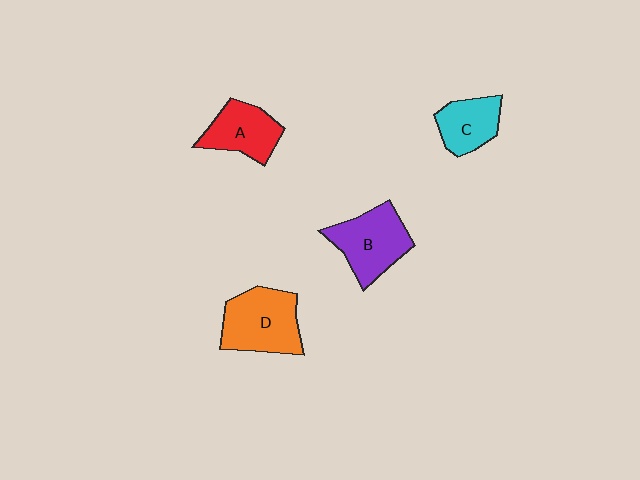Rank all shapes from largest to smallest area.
From largest to smallest: D (orange), B (purple), A (red), C (cyan).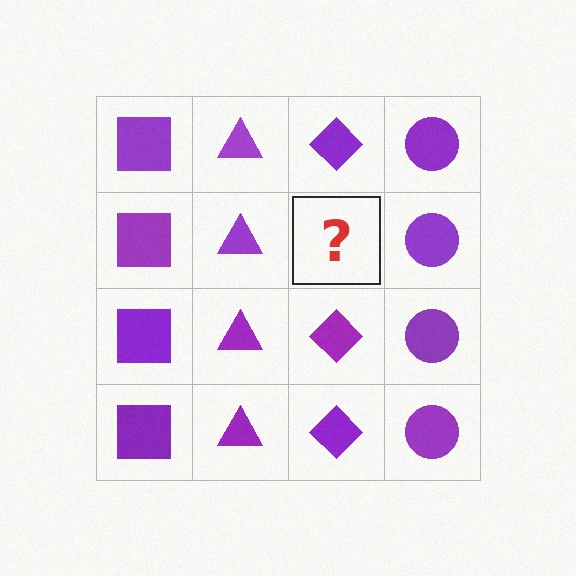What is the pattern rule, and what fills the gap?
The rule is that each column has a consistent shape. The gap should be filled with a purple diamond.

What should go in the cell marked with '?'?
The missing cell should contain a purple diamond.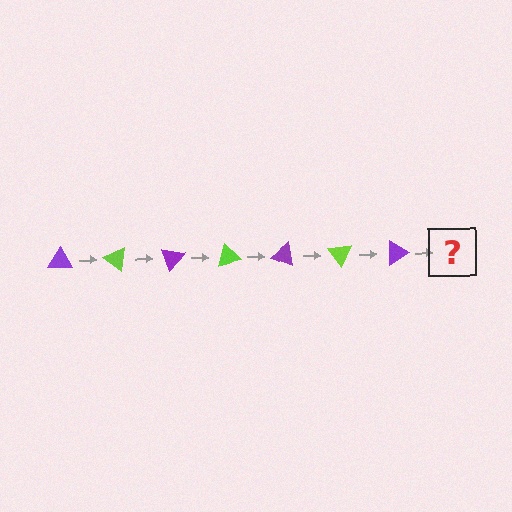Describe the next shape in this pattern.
It should be a lime triangle, rotated 245 degrees from the start.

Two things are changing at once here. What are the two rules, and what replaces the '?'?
The two rules are that it rotates 35 degrees each step and the color cycles through purple and lime. The '?' should be a lime triangle, rotated 245 degrees from the start.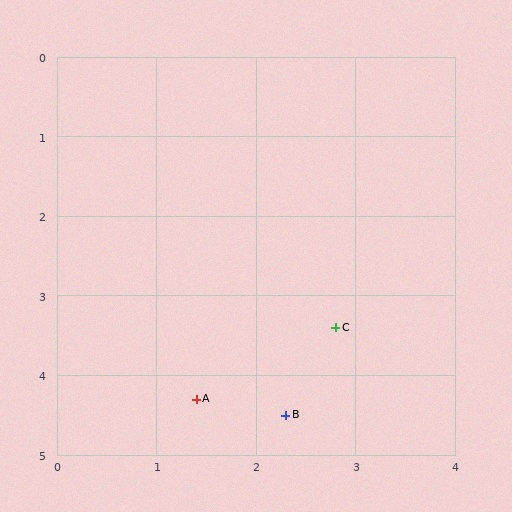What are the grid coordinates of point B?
Point B is at approximately (2.3, 4.5).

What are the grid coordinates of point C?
Point C is at approximately (2.8, 3.4).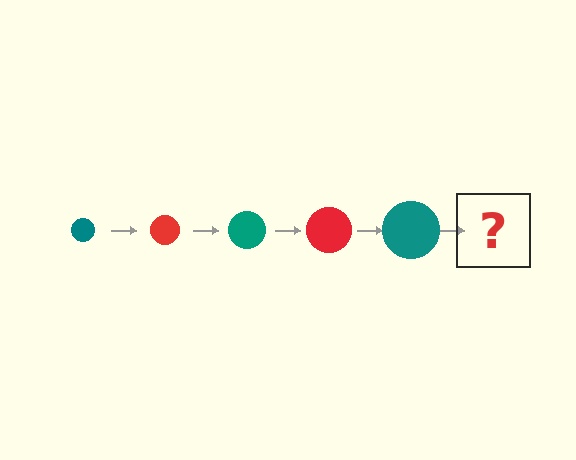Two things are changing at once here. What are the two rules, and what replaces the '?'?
The two rules are that the circle grows larger each step and the color cycles through teal and red. The '?' should be a red circle, larger than the previous one.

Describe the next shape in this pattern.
It should be a red circle, larger than the previous one.